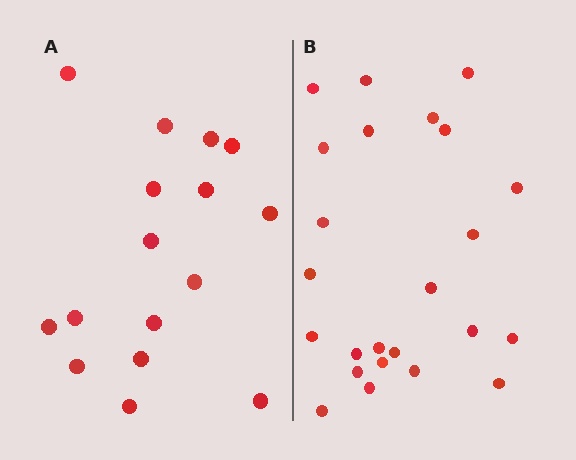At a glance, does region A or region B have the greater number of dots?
Region B (the right region) has more dots.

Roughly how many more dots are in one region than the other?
Region B has roughly 8 or so more dots than region A.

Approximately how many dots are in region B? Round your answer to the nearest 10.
About 20 dots. (The exact count is 24, which rounds to 20.)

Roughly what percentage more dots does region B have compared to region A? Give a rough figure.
About 50% more.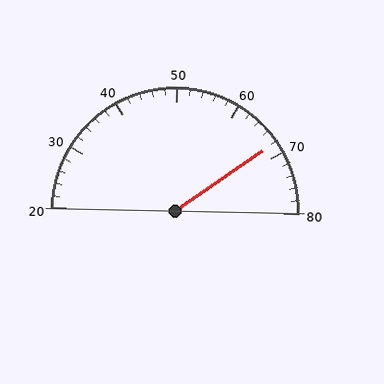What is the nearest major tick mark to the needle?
The nearest major tick mark is 70.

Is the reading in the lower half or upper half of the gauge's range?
The reading is in the upper half of the range (20 to 80).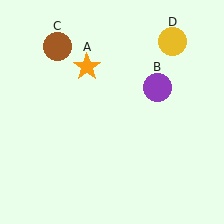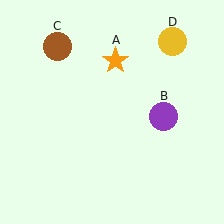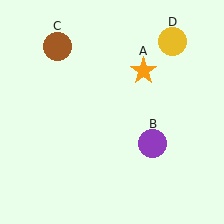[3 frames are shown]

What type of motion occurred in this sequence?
The orange star (object A), purple circle (object B) rotated clockwise around the center of the scene.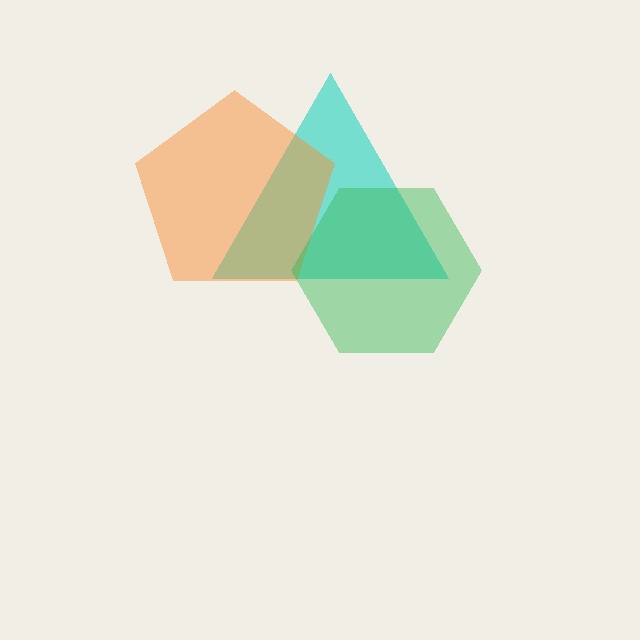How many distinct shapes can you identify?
There are 3 distinct shapes: a cyan triangle, an orange pentagon, a green hexagon.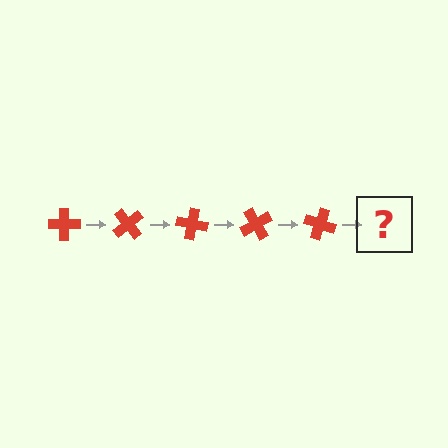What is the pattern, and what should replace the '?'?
The pattern is that the cross rotates 50 degrees each step. The '?' should be a red cross rotated 250 degrees.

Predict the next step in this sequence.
The next step is a red cross rotated 250 degrees.